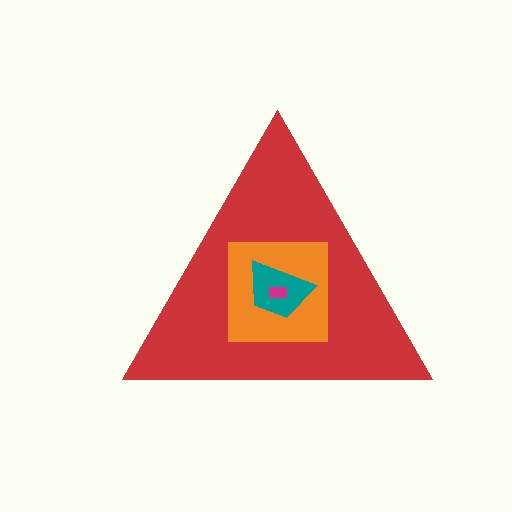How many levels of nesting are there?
4.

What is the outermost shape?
The red triangle.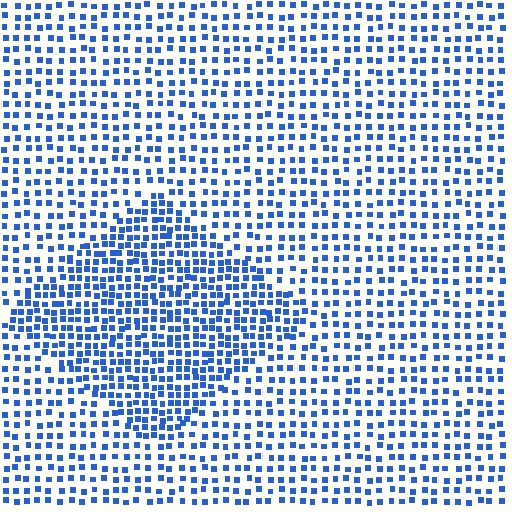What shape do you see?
I see a diamond.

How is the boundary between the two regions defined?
The boundary is defined by a change in element density (approximately 1.8x ratio). All elements are the same color, size, and shape.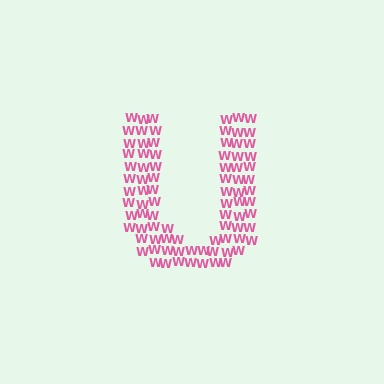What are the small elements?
The small elements are letter W's.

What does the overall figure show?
The overall figure shows the letter U.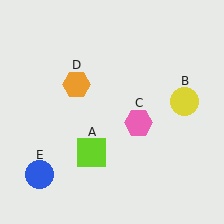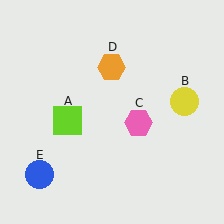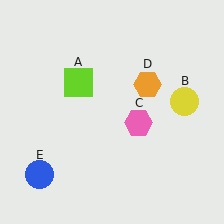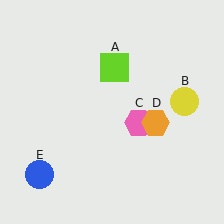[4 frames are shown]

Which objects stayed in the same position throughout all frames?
Yellow circle (object B) and pink hexagon (object C) and blue circle (object E) remained stationary.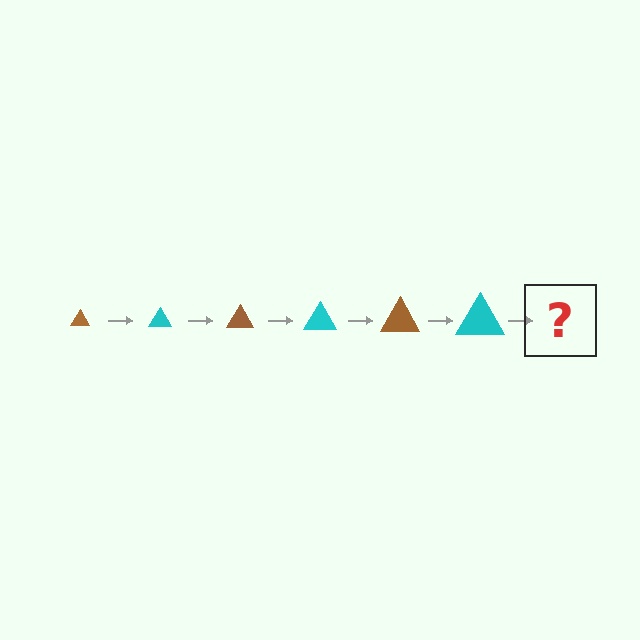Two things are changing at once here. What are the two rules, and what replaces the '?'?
The two rules are that the triangle grows larger each step and the color cycles through brown and cyan. The '?' should be a brown triangle, larger than the previous one.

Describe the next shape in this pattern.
It should be a brown triangle, larger than the previous one.